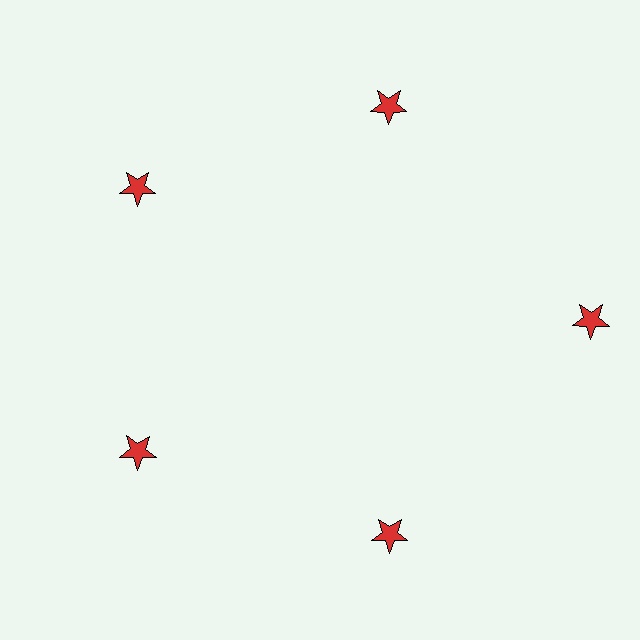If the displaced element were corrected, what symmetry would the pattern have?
It would have 5-fold rotational symmetry — the pattern would map onto itself every 72 degrees.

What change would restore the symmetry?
The symmetry would be restored by moving it inward, back onto the ring so that all 5 stars sit at equal angles and equal distance from the center.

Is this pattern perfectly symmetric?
No. The 5 red stars are arranged in a ring, but one element near the 3 o'clock position is pushed outward from the center, breaking the 5-fold rotational symmetry.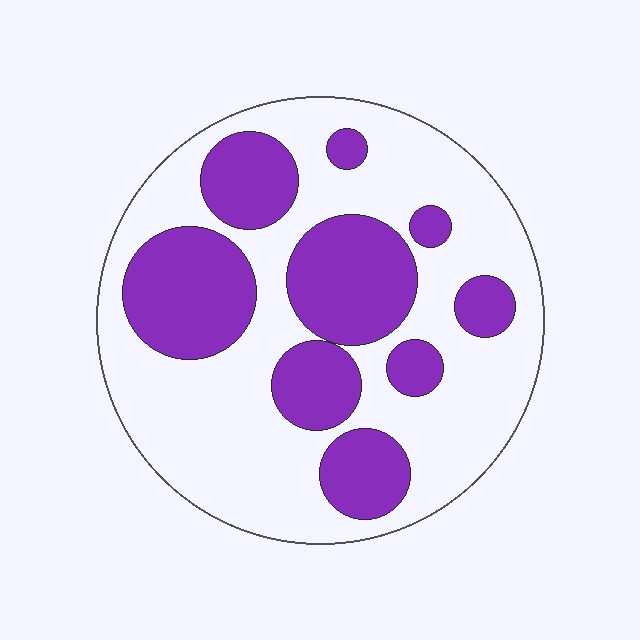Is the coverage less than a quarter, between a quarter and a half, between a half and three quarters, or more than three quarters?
Between a quarter and a half.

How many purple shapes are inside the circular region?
9.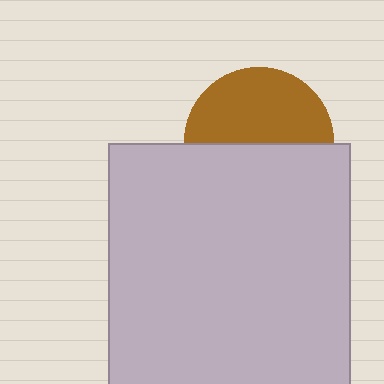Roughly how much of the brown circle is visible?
About half of it is visible (roughly 51%).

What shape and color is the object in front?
The object in front is a light gray square.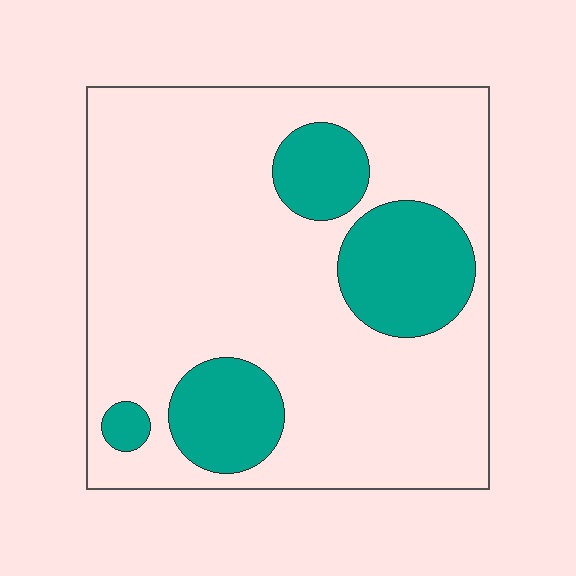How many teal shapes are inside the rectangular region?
4.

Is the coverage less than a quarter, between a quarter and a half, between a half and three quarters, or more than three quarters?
Less than a quarter.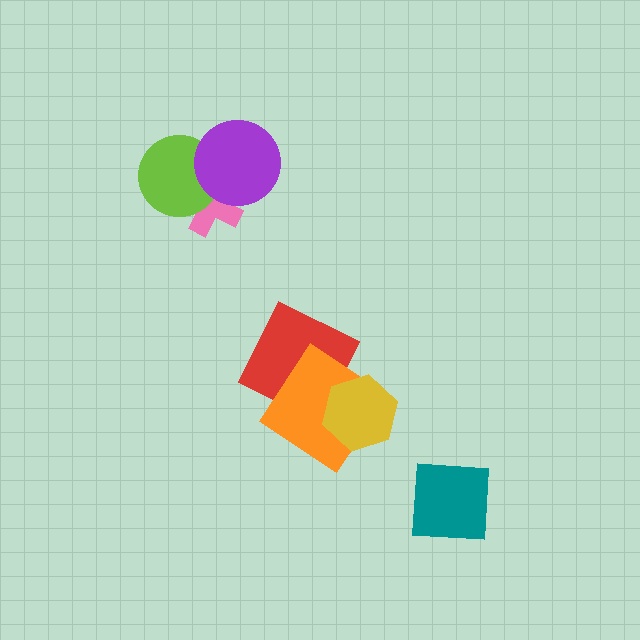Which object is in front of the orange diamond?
The yellow hexagon is in front of the orange diamond.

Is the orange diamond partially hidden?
Yes, it is partially covered by another shape.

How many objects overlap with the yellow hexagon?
1 object overlaps with the yellow hexagon.